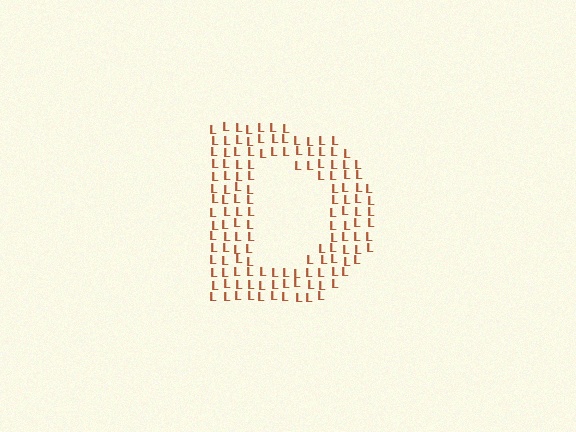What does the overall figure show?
The overall figure shows the letter D.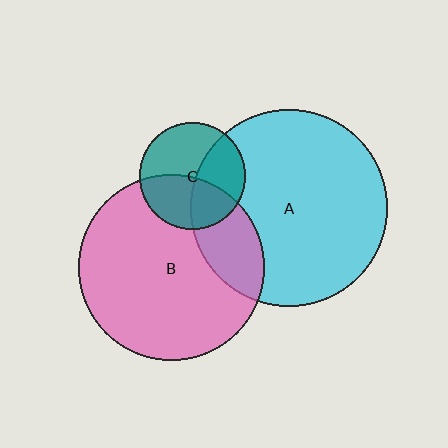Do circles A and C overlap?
Yes.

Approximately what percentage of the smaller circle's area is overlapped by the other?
Approximately 40%.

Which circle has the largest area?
Circle A (cyan).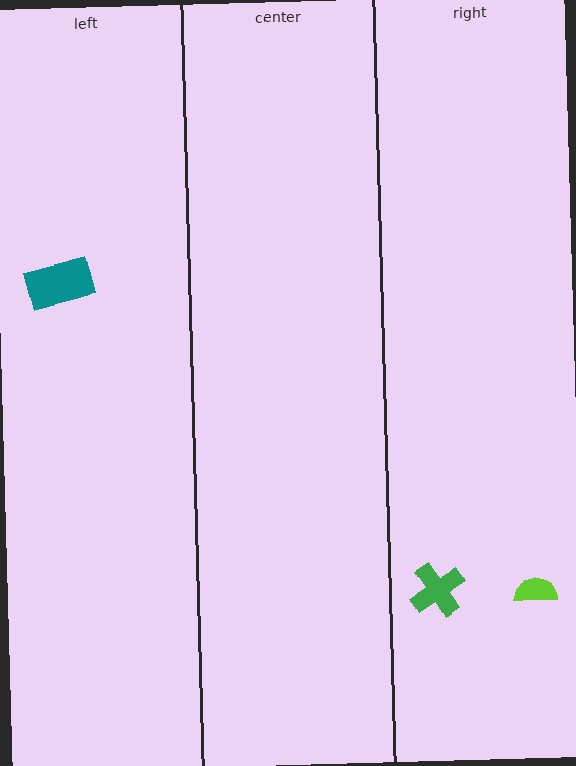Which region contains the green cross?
The right region.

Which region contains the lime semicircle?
The right region.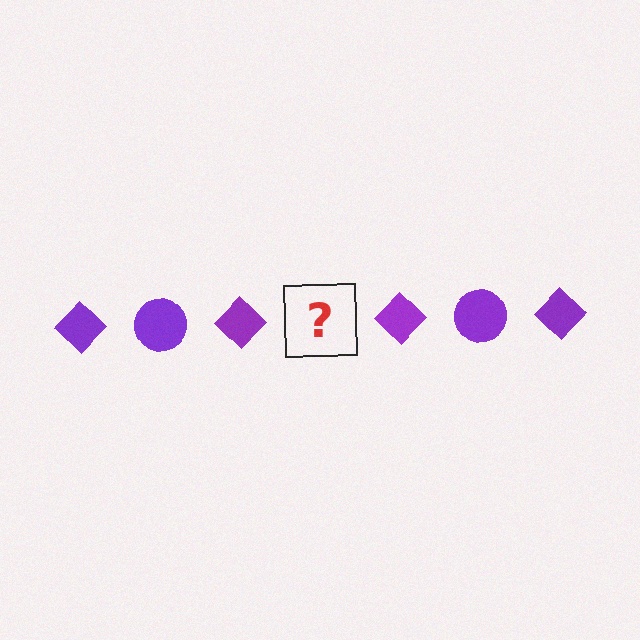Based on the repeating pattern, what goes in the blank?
The blank should be a purple circle.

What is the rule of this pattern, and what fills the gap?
The rule is that the pattern cycles through diamond, circle shapes in purple. The gap should be filled with a purple circle.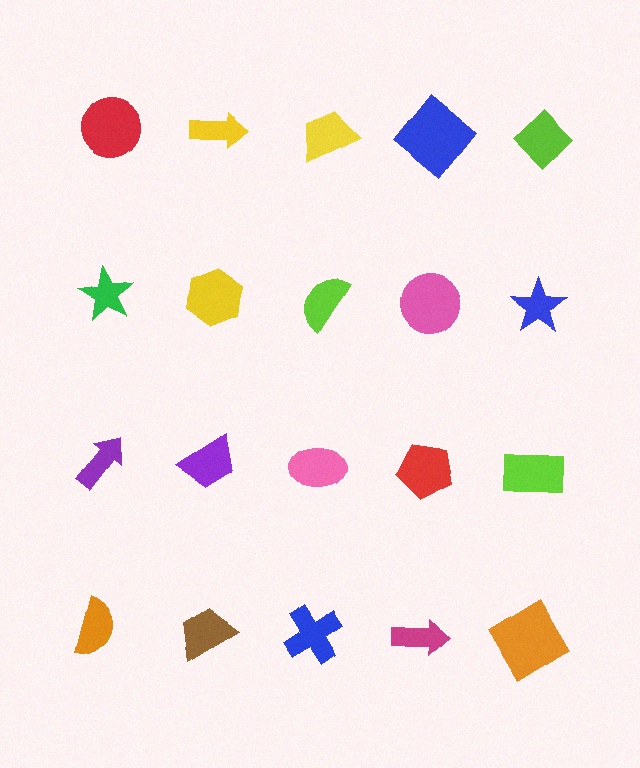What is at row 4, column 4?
A magenta arrow.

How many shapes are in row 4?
5 shapes.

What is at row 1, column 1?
A red circle.